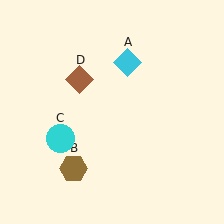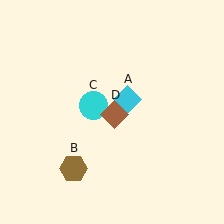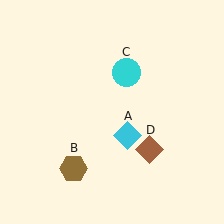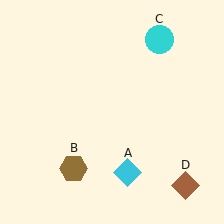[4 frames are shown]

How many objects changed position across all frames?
3 objects changed position: cyan diamond (object A), cyan circle (object C), brown diamond (object D).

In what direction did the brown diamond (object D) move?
The brown diamond (object D) moved down and to the right.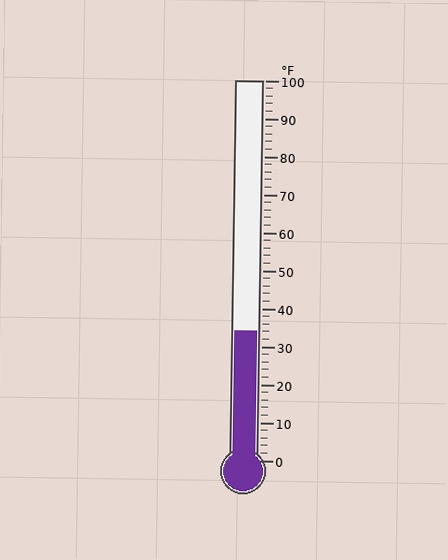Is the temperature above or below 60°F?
The temperature is below 60°F.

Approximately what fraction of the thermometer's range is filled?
The thermometer is filled to approximately 35% of its range.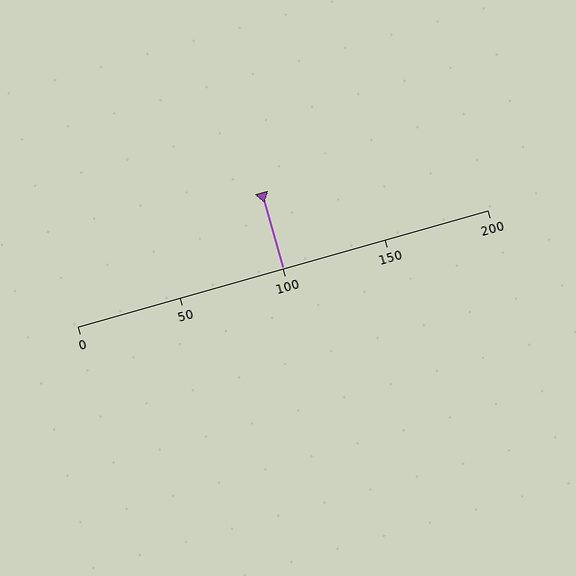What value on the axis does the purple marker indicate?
The marker indicates approximately 100.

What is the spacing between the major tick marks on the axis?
The major ticks are spaced 50 apart.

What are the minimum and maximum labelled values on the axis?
The axis runs from 0 to 200.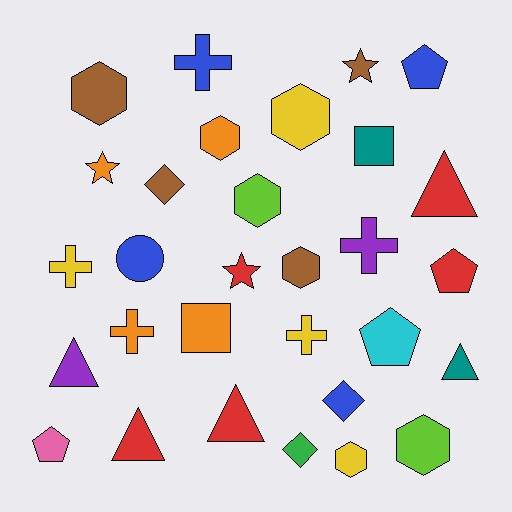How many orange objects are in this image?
There are 4 orange objects.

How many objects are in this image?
There are 30 objects.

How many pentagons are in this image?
There are 4 pentagons.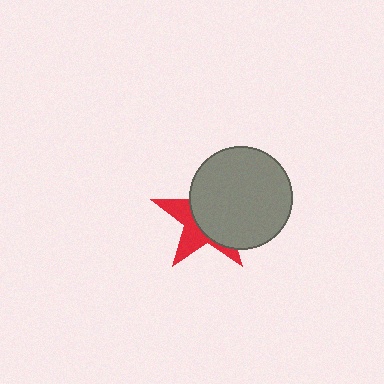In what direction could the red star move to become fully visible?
The red star could move left. That would shift it out from behind the gray circle entirely.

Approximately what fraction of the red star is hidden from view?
Roughly 62% of the red star is hidden behind the gray circle.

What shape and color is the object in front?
The object in front is a gray circle.